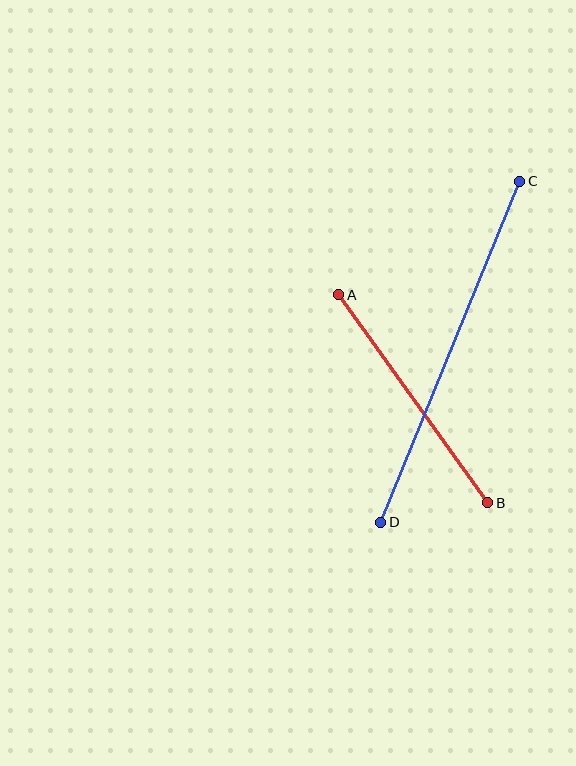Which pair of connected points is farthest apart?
Points C and D are farthest apart.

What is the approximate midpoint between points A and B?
The midpoint is at approximately (413, 399) pixels.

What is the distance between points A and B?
The distance is approximately 256 pixels.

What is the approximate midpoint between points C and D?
The midpoint is at approximately (450, 352) pixels.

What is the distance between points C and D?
The distance is approximately 368 pixels.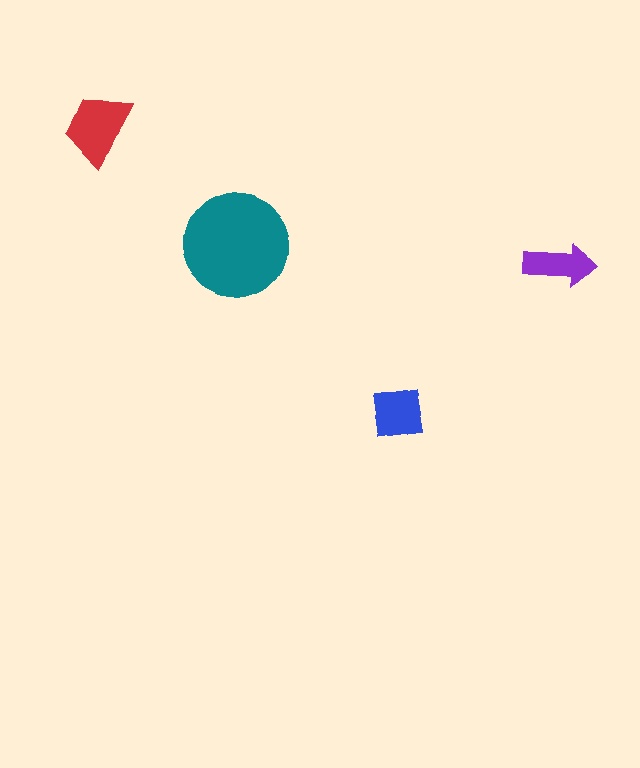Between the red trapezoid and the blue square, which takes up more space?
The red trapezoid.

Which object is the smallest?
The purple arrow.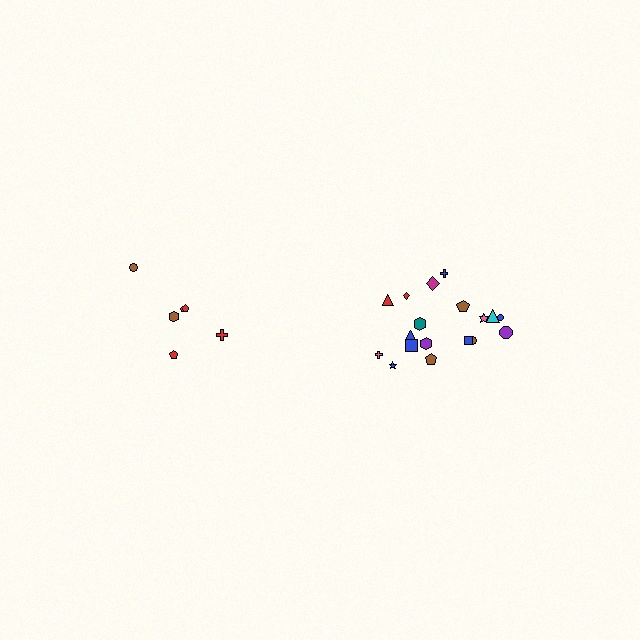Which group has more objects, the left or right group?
The right group.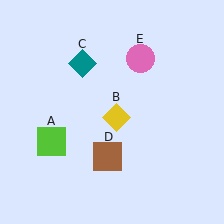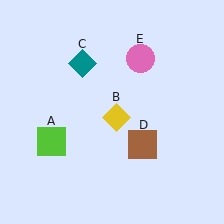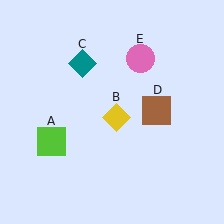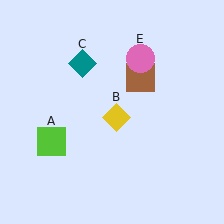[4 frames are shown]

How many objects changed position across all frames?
1 object changed position: brown square (object D).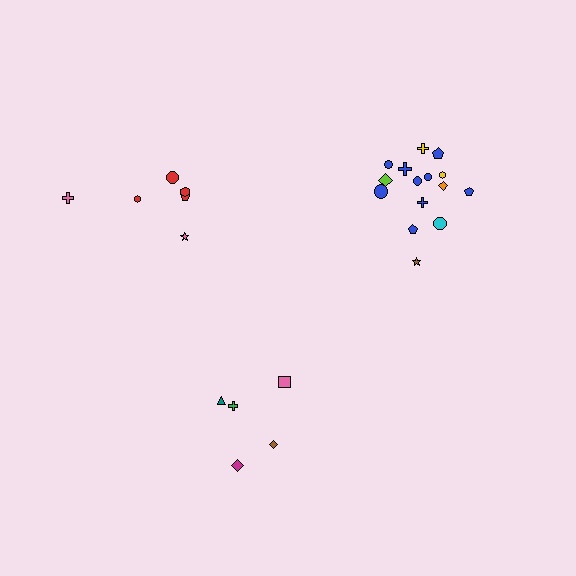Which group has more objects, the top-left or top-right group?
The top-right group.